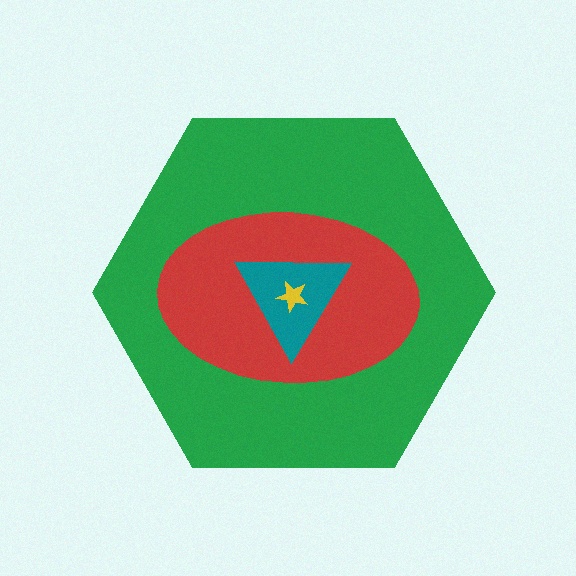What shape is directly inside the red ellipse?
The teal triangle.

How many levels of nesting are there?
4.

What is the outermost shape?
The green hexagon.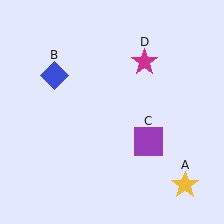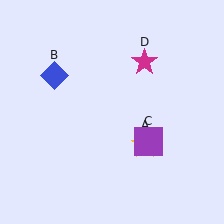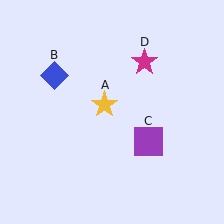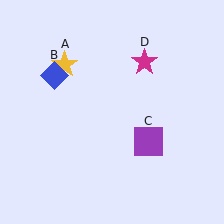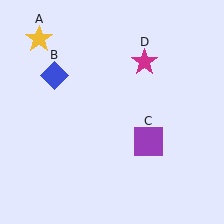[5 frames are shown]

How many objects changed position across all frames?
1 object changed position: yellow star (object A).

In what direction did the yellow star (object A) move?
The yellow star (object A) moved up and to the left.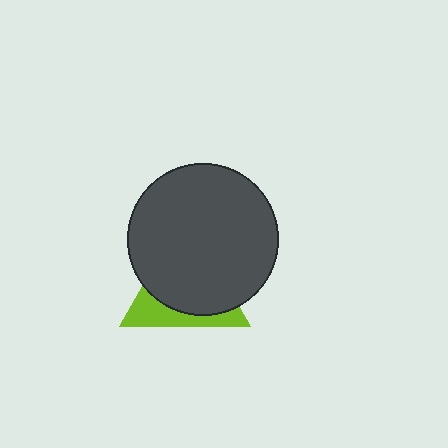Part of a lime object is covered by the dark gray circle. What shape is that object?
It is a triangle.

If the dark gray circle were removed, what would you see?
You would see the complete lime triangle.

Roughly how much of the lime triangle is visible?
A small part of it is visible (roughly 31%).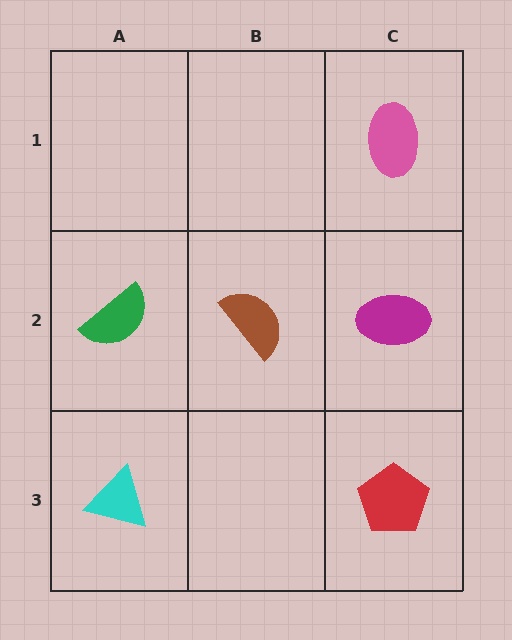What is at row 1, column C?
A pink ellipse.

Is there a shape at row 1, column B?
No, that cell is empty.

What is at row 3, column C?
A red pentagon.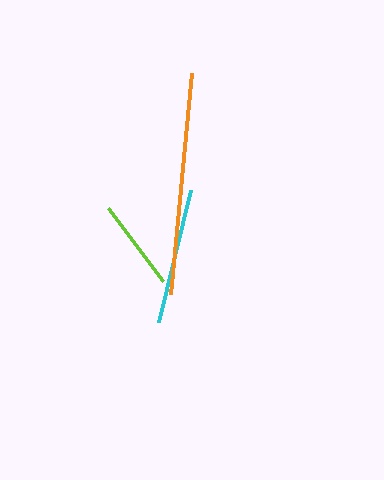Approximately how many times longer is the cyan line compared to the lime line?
The cyan line is approximately 1.5 times the length of the lime line.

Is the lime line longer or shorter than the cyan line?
The cyan line is longer than the lime line.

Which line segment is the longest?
The orange line is the longest at approximately 223 pixels.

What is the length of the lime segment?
The lime segment is approximately 91 pixels long.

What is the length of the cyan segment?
The cyan segment is approximately 136 pixels long.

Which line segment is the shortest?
The lime line is the shortest at approximately 91 pixels.